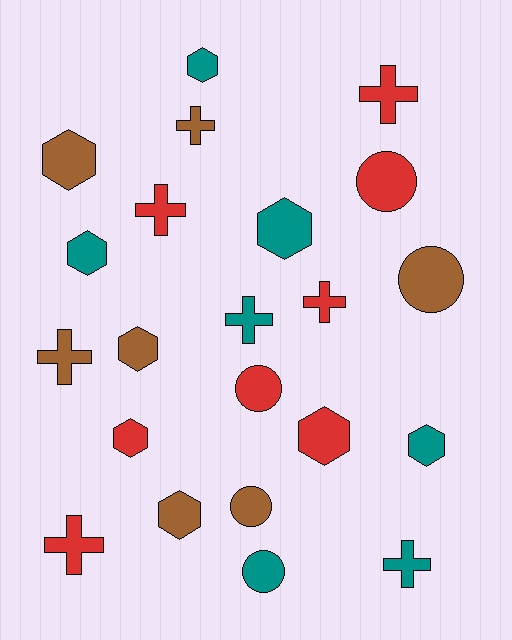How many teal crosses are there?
There are 2 teal crosses.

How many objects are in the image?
There are 22 objects.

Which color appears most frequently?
Red, with 8 objects.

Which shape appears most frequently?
Hexagon, with 9 objects.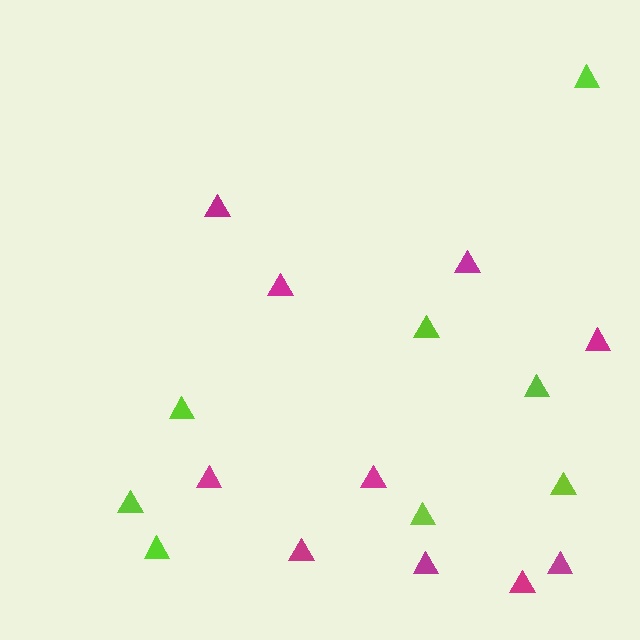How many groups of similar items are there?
There are 2 groups: one group of magenta triangles (10) and one group of lime triangles (8).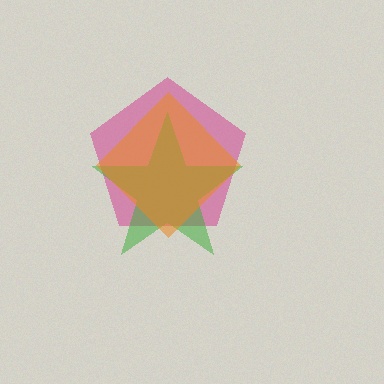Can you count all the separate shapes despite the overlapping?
Yes, there are 3 separate shapes.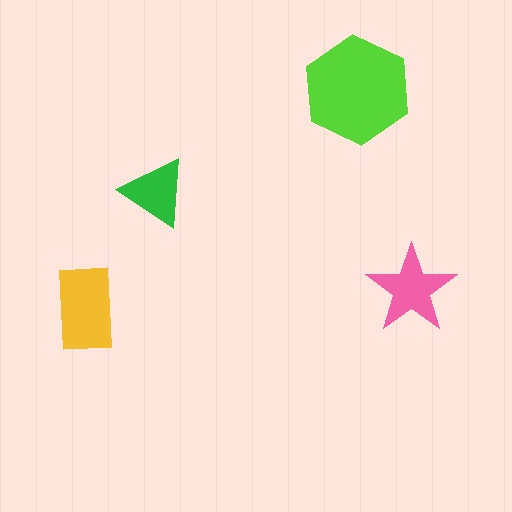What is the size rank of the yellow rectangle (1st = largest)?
2nd.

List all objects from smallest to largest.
The green triangle, the pink star, the yellow rectangle, the lime hexagon.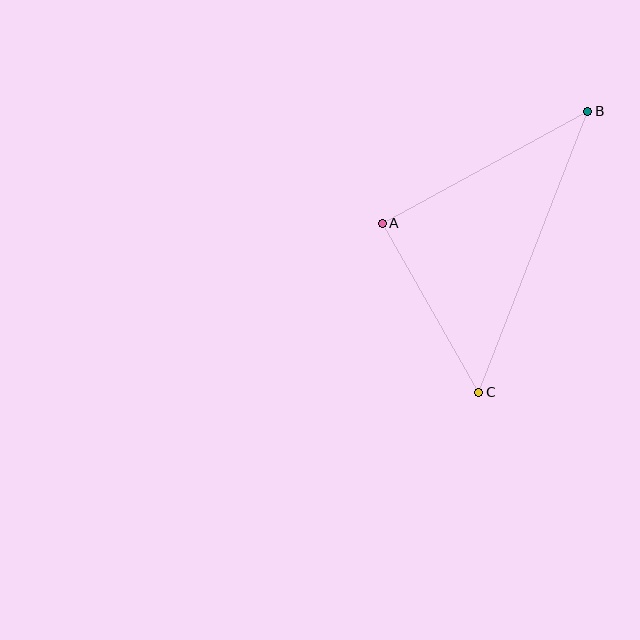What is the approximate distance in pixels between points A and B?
The distance between A and B is approximately 234 pixels.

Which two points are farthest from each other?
Points B and C are farthest from each other.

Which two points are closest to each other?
Points A and C are closest to each other.